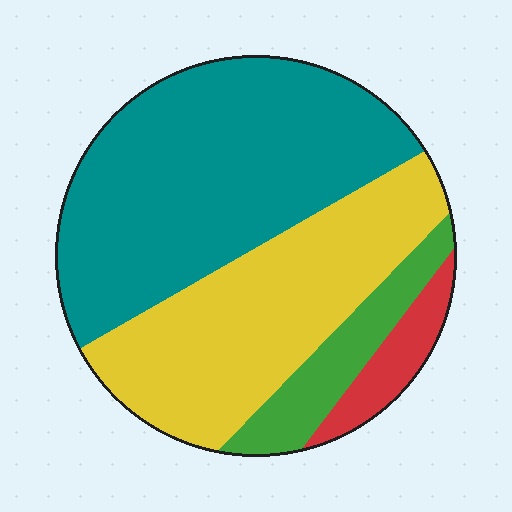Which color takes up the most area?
Teal, at roughly 50%.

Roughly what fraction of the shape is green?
Green takes up about one tenth (1/10) of the shape.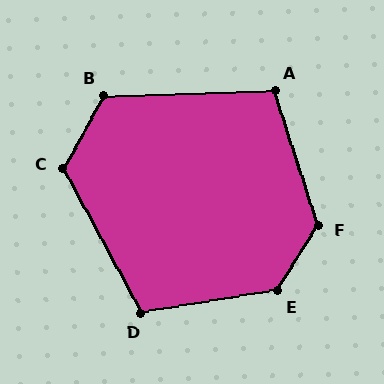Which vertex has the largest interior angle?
E, at approximately 131 degrees.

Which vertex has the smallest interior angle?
A, at approximately 106 degrees.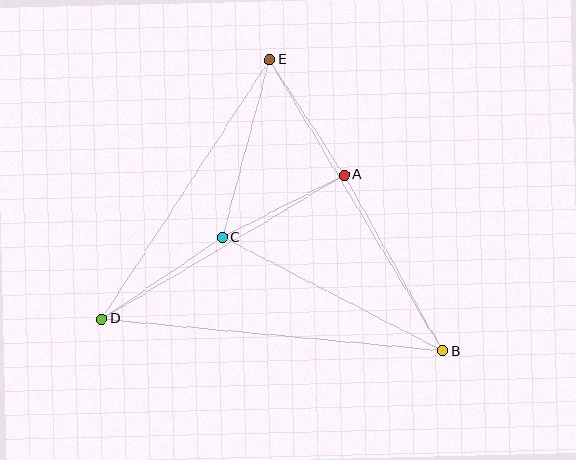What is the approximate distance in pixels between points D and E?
The distance between D and E is approximately 308 pixels.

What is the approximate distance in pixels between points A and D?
The distance between A and D is approximately 281 pixels.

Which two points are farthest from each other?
Points B and D are farthest from each other.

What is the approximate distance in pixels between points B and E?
The distance between B and E is approximately 339 pixels.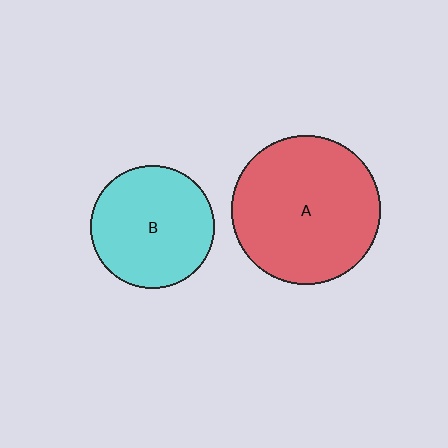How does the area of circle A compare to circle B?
Approximately 1.5 times.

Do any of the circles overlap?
No, none of the circles overlap.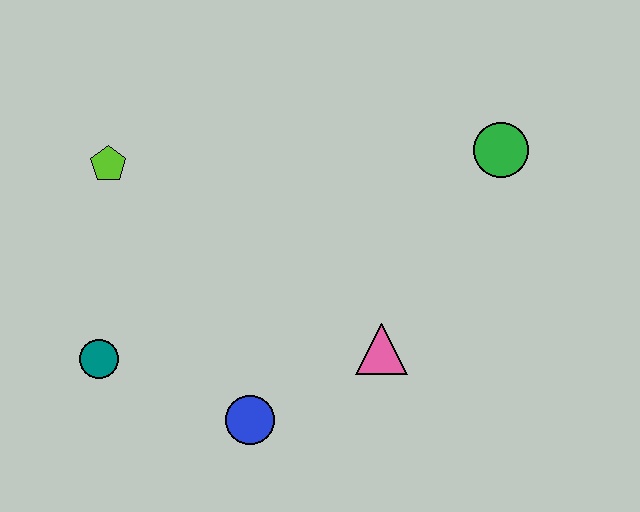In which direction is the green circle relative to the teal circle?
The green circle is to the right of the teal circle.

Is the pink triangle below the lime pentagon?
Yes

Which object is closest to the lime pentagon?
The teal circle is closest to the lime pentagon.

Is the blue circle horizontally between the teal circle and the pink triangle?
Yes